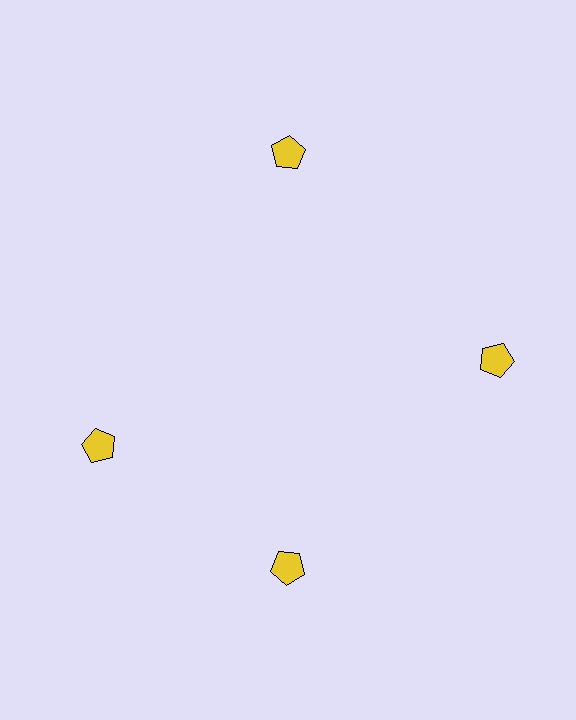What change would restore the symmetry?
The symmetry would be restored by rotating it back into even spacing with its neighbors so that all 4 pentagons sit at equal angles and equal distance from the center.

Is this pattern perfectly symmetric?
No. The 4 yellow pentagons are arranged in a ring, but one element near the 9 o'clock position is rotated out of alignment along the ring, breaking the 4-fold rotational symmetry.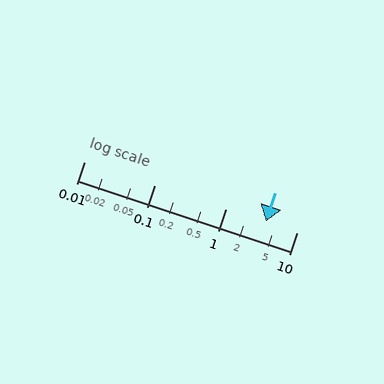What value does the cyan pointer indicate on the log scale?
The pointer indicates approximately 3.7.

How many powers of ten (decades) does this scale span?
The scale spans 3 decades, from 0.01 to 10.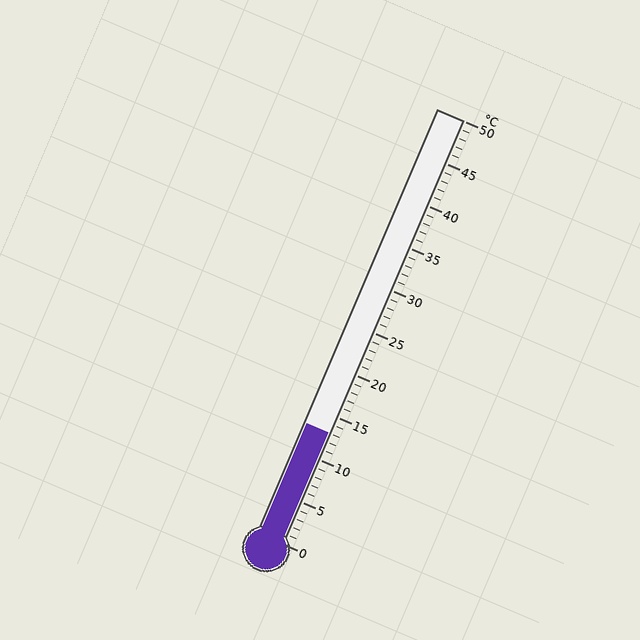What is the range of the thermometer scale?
The thermometer scale ranges from 0°C to 50°C.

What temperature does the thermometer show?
The thermometer shows approximately 13°C.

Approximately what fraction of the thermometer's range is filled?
The thermometer is filled to approximately 25% of its range.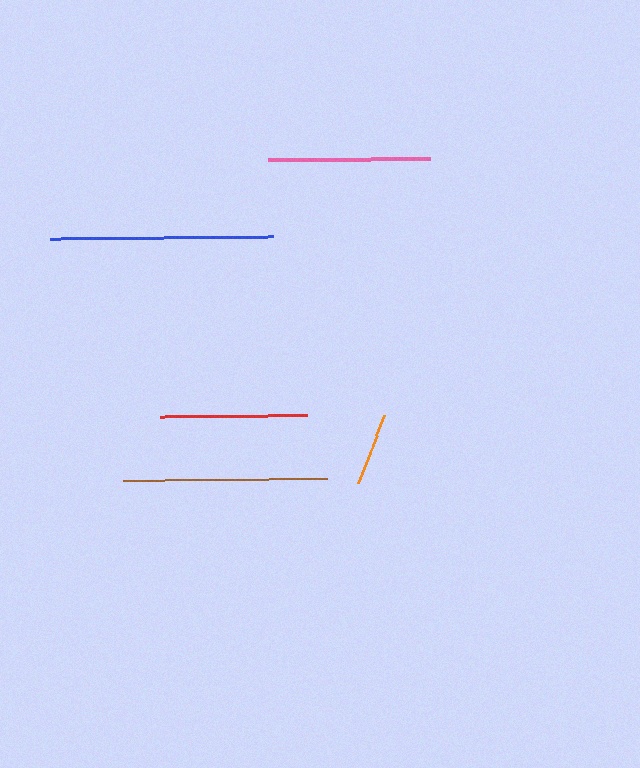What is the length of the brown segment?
The brown segment is approximately 204 pixels long.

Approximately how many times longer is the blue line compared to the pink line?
The blue line is approximately 1.4 times the length of the pink line.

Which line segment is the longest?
The blue line is the longest at approximately 223 pixels.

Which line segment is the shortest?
The orange line is the shortest at approximately 72 pixels.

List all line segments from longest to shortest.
From longest to shortest: blue, brown, pink, red, orange.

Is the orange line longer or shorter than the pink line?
The pink line is longer than the orange line.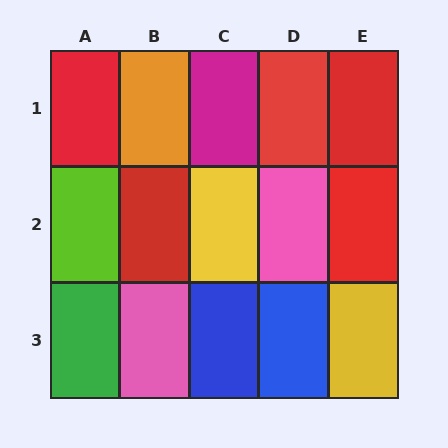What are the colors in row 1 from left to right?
Red, orange, magenta, red, red.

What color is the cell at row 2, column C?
Yellow.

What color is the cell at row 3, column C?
Blue.